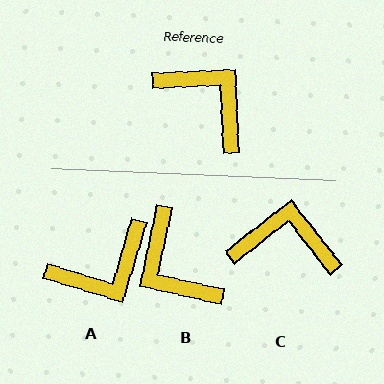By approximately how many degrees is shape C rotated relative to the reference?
Approximately 36 degrees counter-clockwise.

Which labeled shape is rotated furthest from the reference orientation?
B, about 165 degrees away.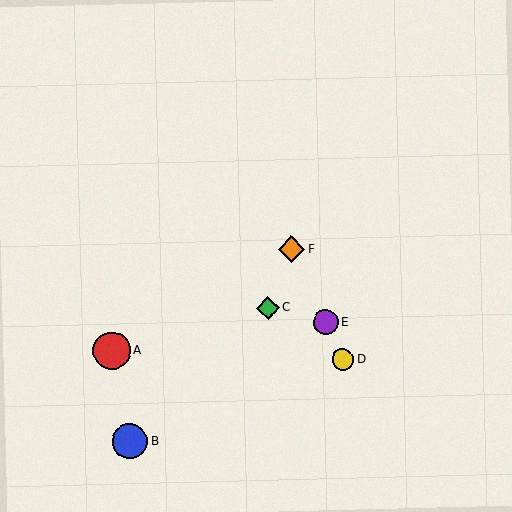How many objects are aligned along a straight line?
3 objects (D, E, F) are aligned along a straight line.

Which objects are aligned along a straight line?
Objects D, E, F are aligned along a straight line.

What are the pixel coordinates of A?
Object A is at (112, 351).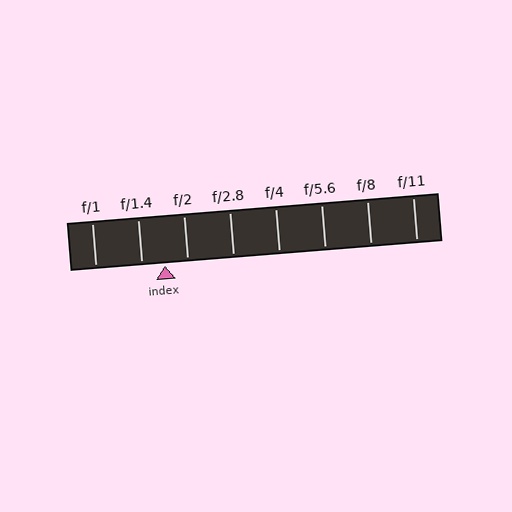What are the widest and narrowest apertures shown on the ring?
The widest aperture shown is f/1 and the narrowest is f/11.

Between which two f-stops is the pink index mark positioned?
The index mark is between f/1.4 and f/2.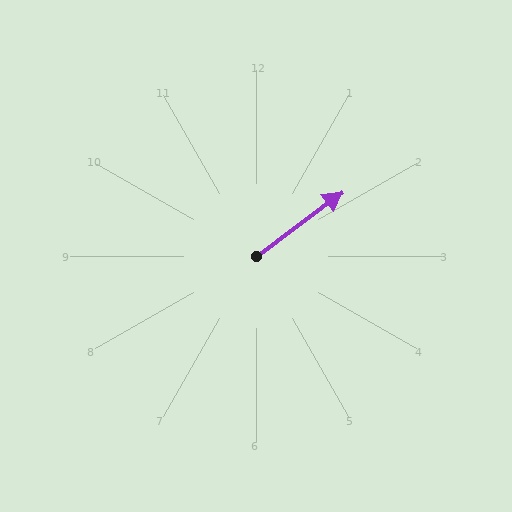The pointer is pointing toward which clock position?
Roughly 2 o'clock.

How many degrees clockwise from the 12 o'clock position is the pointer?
Approximately 53 degrees.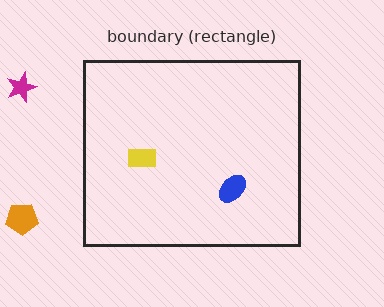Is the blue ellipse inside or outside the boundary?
Inside.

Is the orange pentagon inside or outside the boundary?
Outside.